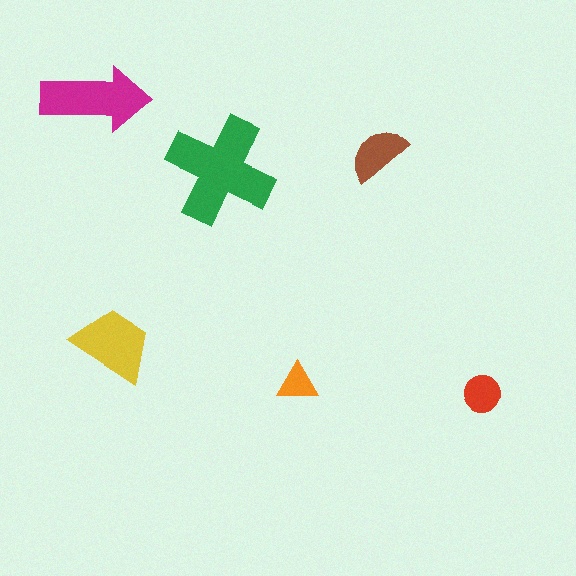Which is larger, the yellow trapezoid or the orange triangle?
The yellow trapezoid.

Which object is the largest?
The green cross.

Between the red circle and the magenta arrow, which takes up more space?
The magenta arrow.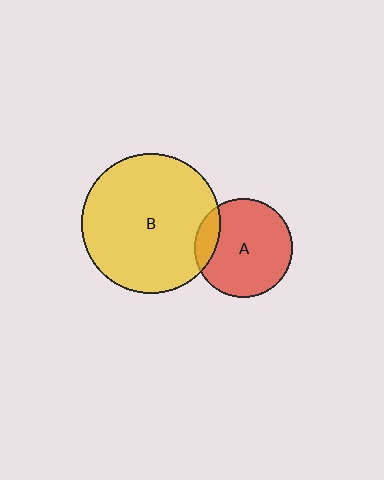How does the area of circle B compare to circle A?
Approximately 2.0 times.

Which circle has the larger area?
Circle B (yellow).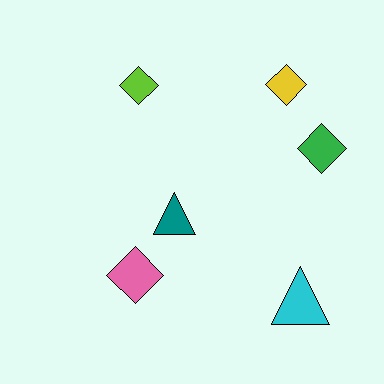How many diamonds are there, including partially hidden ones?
There are 4 diamonds.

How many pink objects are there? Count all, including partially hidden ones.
There is 1 pink object.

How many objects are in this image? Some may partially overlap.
There are 6 objects.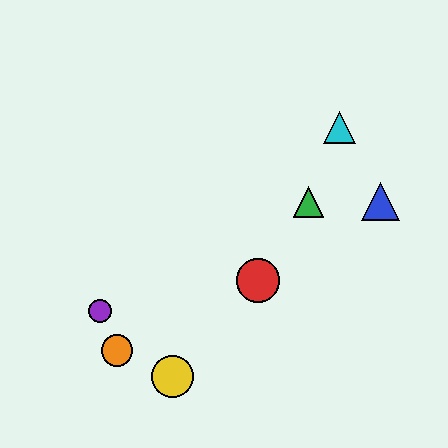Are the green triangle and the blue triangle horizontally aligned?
Yes, both are at y≈202.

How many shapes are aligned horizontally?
2 shapes (the blue triangle, the green triangle) are aligned horizontally.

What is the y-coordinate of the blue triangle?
The blue triangle is at y≈202.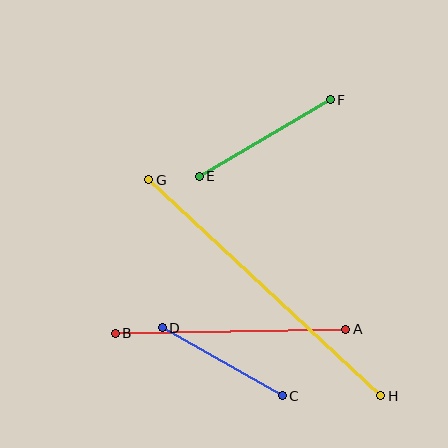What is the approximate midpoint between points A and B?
The midpoint is at approximately (231, 331) pixels.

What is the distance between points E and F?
The distance is approximately 152 pixels.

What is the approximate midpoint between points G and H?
The midpoint is at approximately (265, 288) pixels.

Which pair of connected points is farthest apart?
Points G and H are farthest apart.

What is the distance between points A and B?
The distance is approximately 231 pixels.